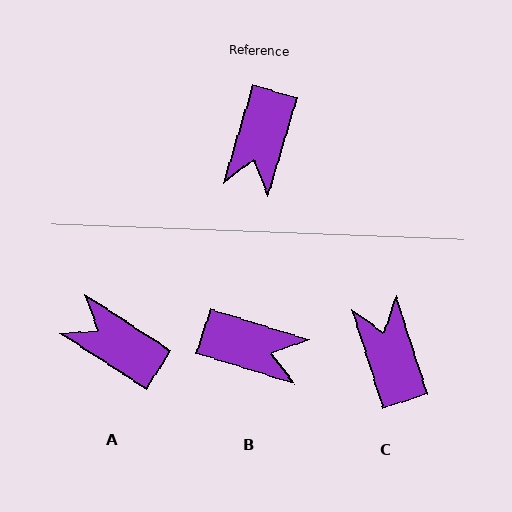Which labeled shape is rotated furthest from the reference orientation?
C, about 145 degrees away.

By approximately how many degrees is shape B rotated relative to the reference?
Approximately 90 degrees counter-clockwise.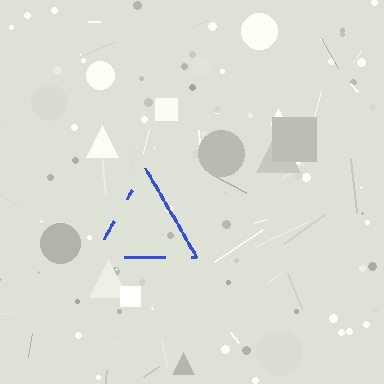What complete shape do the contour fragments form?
The contour fragments form a triangle.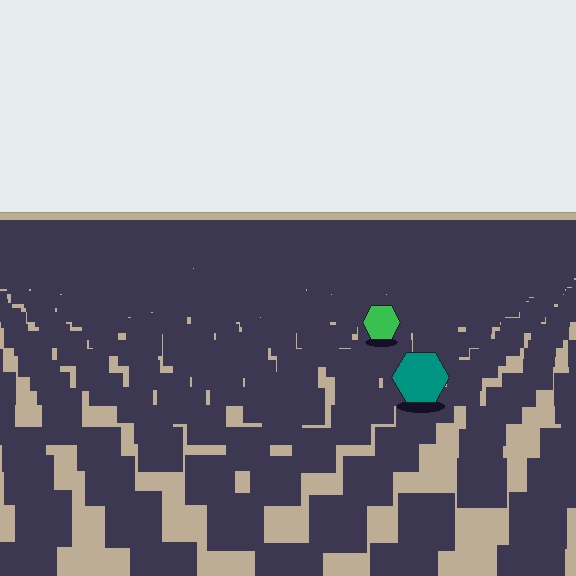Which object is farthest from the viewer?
The green hexagon is farthest from the viewer. It appears smaller and the ground texture around it is denser.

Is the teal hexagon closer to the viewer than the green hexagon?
Yes. The teal hexagon is closer — you can tell from the texture gradient: the ground texture is coarser near it.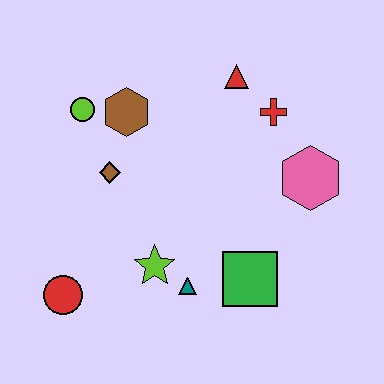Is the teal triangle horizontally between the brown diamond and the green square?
Yes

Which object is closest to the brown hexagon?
The lime circle is closest to the brown hexagon.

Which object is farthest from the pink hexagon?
The red circle is farthest from the pink hexagon.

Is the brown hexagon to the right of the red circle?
Yes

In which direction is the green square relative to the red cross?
The green square is below the red cross.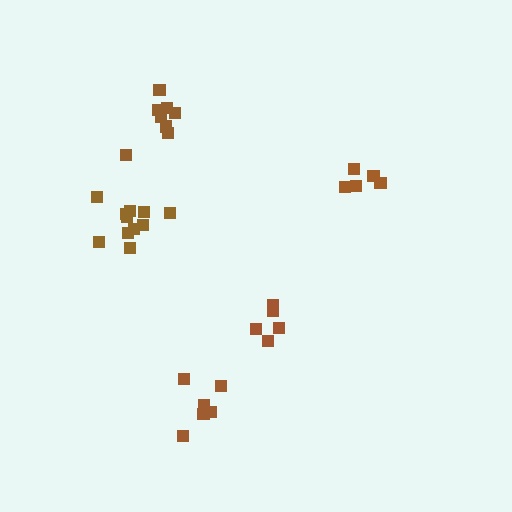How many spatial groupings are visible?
There are 5 spatial groupings.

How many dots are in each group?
Group 1: 5 dots, Group 2: 5 dots, Group 3: 11 dots, Group 4: 6 dots, Group 5: 8 dots (35 total).